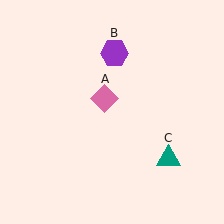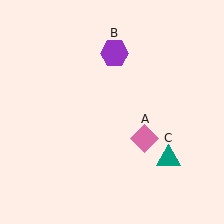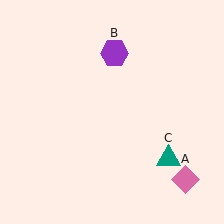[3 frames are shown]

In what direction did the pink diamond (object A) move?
The pink diamond (object A) moved down and to the right.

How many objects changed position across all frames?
1 object changed position: pink diamond (object A).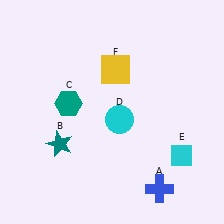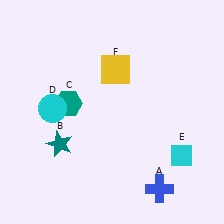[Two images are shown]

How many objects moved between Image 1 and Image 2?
1 object moved between the two images.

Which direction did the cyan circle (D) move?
The cyan circle (D) moved left.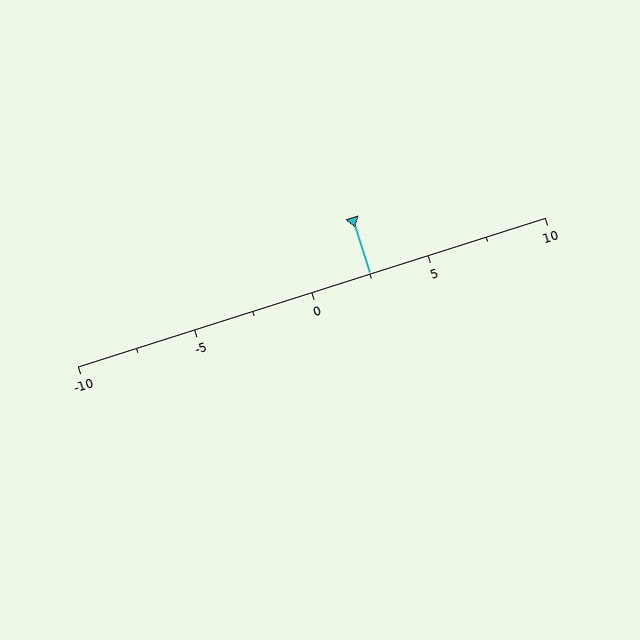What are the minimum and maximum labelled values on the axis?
The axis runs from -10 to 10.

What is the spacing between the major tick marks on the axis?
The major ticks are spaced 5 apart.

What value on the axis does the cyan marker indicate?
The marker indicates approximately 2.5.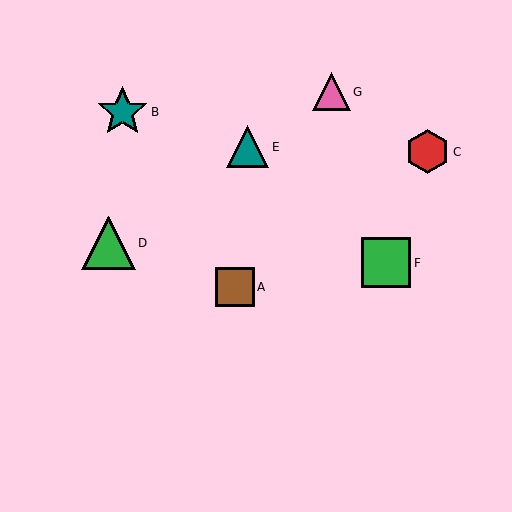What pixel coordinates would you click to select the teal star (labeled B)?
Click at (122, 112) to select the teal star B.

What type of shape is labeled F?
Shape F is a green square.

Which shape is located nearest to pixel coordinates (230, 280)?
The brown square (labeled A) at (235, 287) is nearest to that location.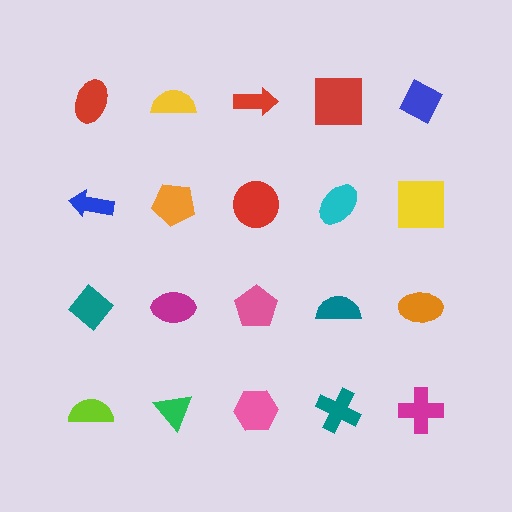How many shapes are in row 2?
5 shapes.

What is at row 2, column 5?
A yellow square.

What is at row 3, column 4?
A teal semicircle.